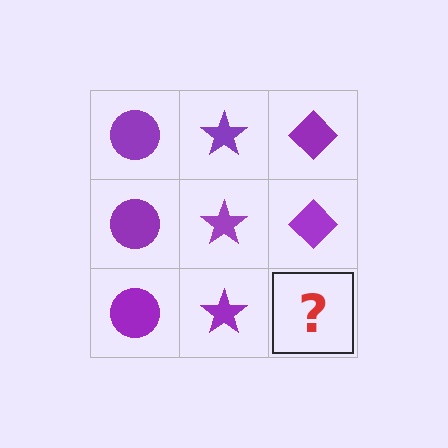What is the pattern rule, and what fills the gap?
The rule is that each column has a consistent shape. The gap should be filled with a purple diamond.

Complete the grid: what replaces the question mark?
The question mark should be replaced with a purple diamond.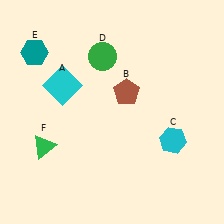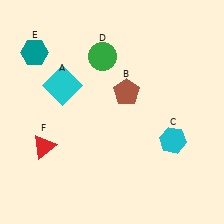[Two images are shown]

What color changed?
The triangle (F) changed from green in Image 1 to red in Image 2.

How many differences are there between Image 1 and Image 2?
There is 1 difference between the two images.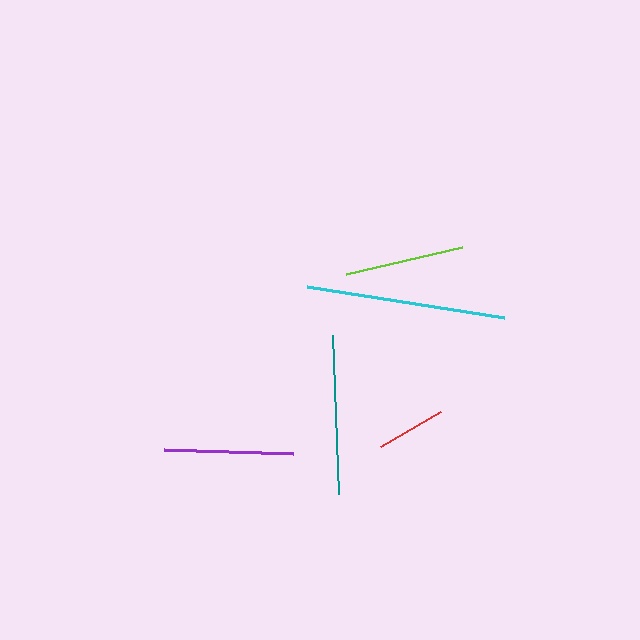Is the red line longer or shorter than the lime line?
The lime line is longer than the red line.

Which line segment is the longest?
The cyan line is the longest at approximately 199 pixels.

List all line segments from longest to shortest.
From longest to shortest: cyan, teal, purple, lime, red.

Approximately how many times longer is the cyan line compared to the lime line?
The cyan line is approximately 1.7 times the length of the lime line.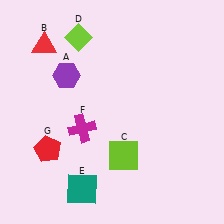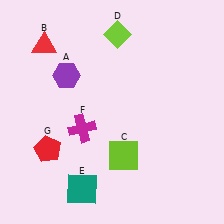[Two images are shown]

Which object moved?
The lime diamond (D) moved right.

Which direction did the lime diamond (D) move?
The lime diamond (D) moved right.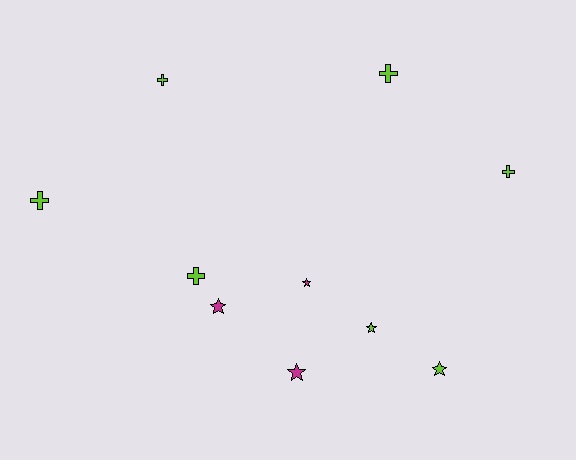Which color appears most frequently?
Lime, with 7 objects.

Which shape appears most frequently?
Cross, with 5 objects.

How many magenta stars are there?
There are 3 magenta stars.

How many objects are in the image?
There are 10 objects.